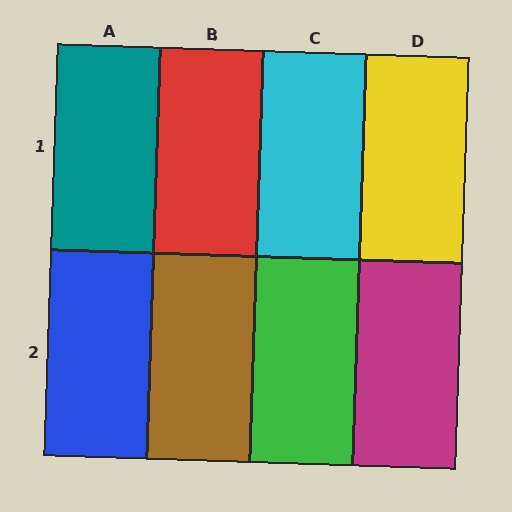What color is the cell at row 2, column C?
Green.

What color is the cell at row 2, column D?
Magenta.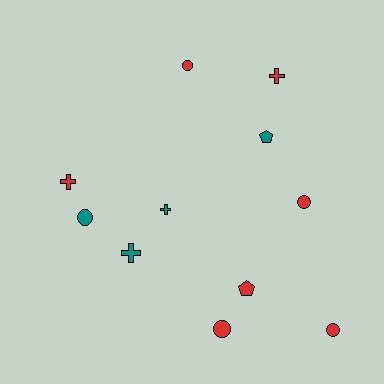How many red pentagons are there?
There is 1 red pentagon.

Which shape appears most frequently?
Circle, with 5 objects.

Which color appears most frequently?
Red, with 7 objects.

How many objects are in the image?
There are 11 objects.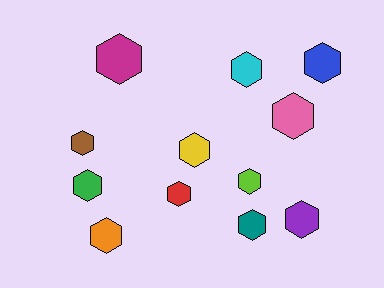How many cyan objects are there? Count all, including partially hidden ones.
There is 1 cyan object.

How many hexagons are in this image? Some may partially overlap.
There are 12 hexagons.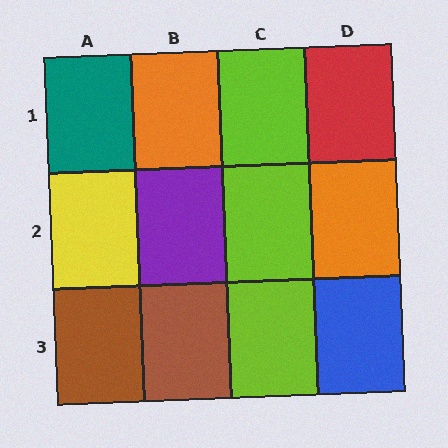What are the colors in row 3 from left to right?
Brown, brown, lime, blue.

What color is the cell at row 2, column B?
Purple.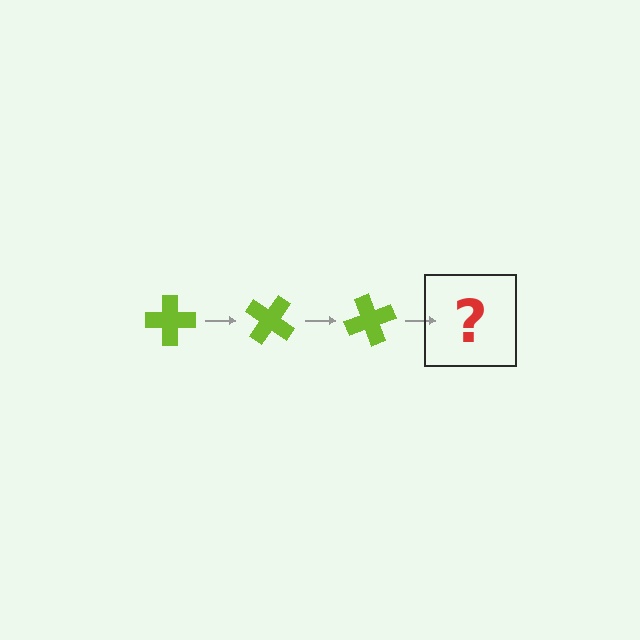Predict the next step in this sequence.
The next step is a lime cross rotated 105 degrees.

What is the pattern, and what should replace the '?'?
The pattern is that the cross rotates 35 degrees each step. The '?' should be a lime cross rotated 105 degrees.